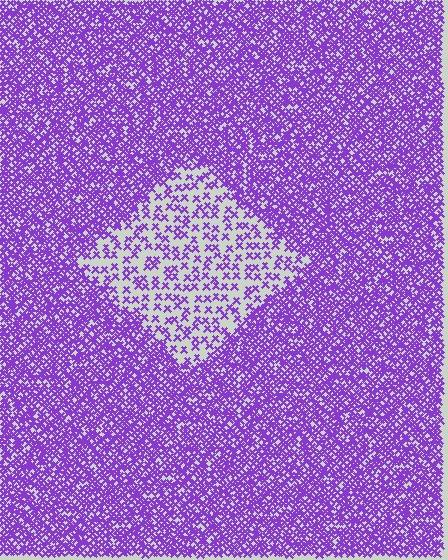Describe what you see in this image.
The image contains small purple elements arranged at two different densities. A diamond-shaped region is visible where the elements are less densely packed than the surrounding area.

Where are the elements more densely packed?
The elements are more densely packed outside the diamond boundary.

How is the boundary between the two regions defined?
The boundary is defined by a change in element density (approximately 2.9x ratio). All elements are the same color, size, and shape.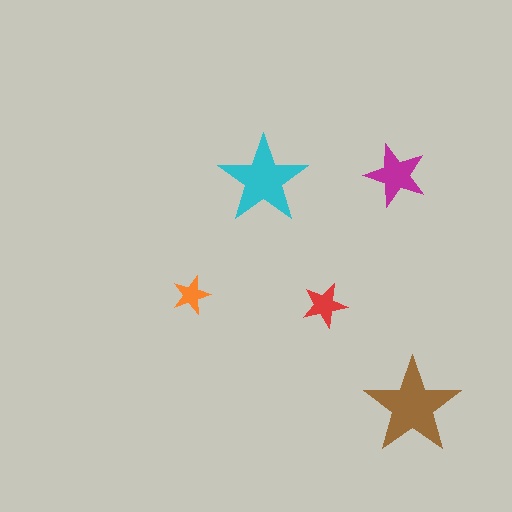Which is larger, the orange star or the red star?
The red one.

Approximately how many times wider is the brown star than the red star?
About 2 times wider.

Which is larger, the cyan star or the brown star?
The brown one.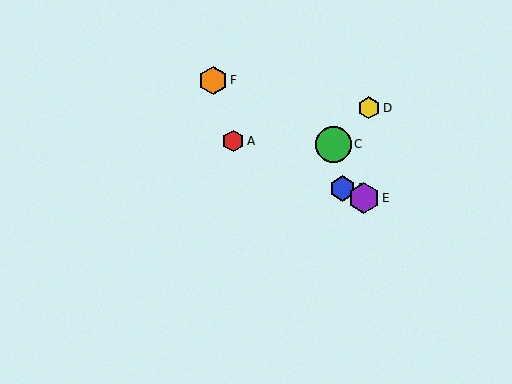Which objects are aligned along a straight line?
Objects A, B, E are aligned along a straight line.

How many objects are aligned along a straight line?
3 objects (A, B, E) are aligned along a straight line.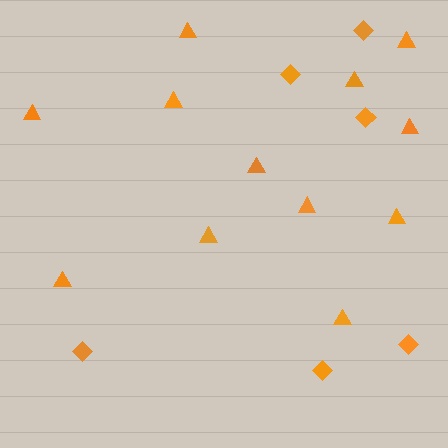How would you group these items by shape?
There are 2 groups: one group of triangles (12) and one group of diamonds (6).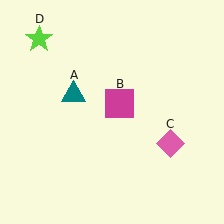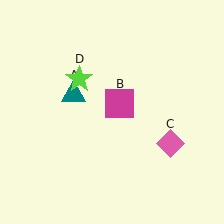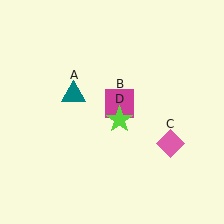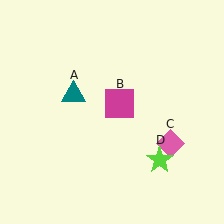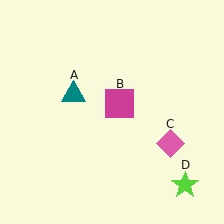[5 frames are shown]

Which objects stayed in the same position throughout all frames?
Teal triangle (object A) and magenta square (object B) and pink diamond (object C) remained stationary.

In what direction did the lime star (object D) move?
The lime star (object D) moved down and to the right.